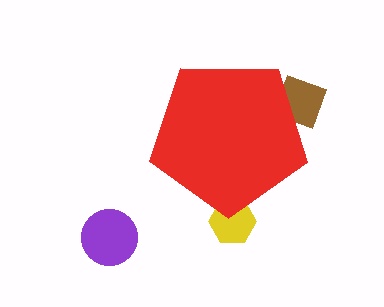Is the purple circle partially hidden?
No, the purple circle is fully visible.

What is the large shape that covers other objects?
A red pentagon.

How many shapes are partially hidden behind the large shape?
2 shapes are partially hidden.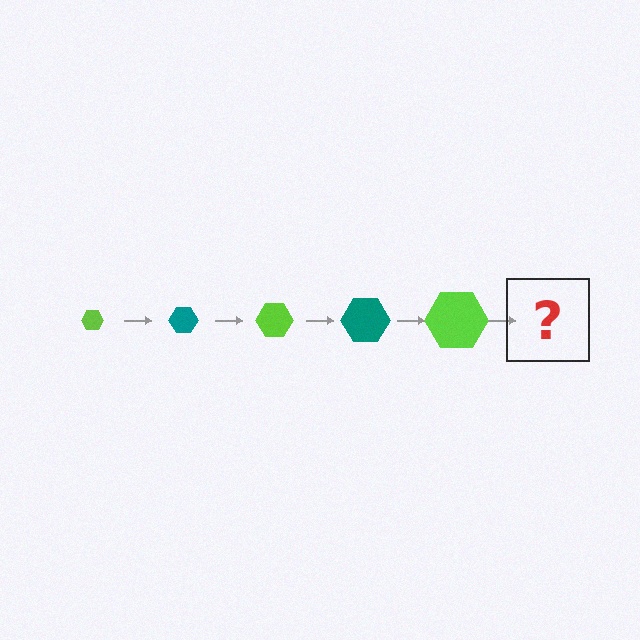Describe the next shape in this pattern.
It should be a teal hexagon, larger than the previous one.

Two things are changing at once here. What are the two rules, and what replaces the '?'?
The two rules are that the hexagon grows larger each step and the color cycles through lime and teal. The '?' should be a teal hexagon, larger than the previous one.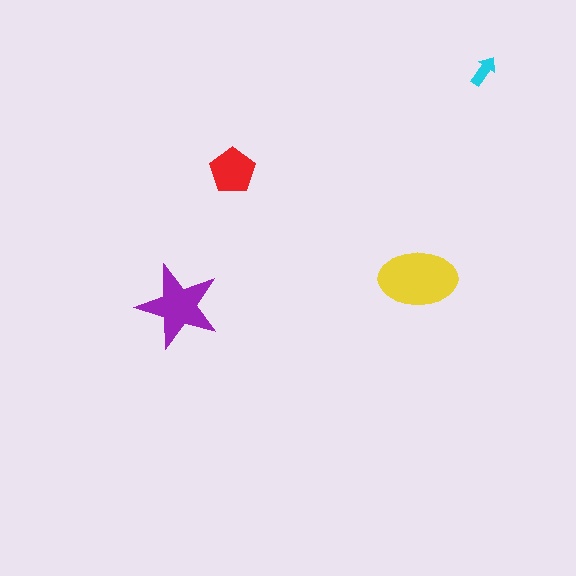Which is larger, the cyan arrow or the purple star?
The purple star.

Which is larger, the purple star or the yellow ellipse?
The yellow ellipse.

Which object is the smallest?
The cyan arrow.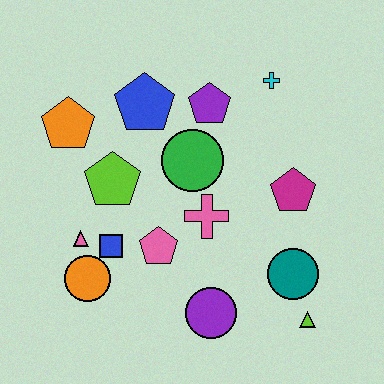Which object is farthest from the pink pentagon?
The cyan cross is farthest from the pink pentagon.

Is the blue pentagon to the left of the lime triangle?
Yes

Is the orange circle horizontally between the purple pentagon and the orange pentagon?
Yes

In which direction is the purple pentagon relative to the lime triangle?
The purple pentagon is above the lime triangle.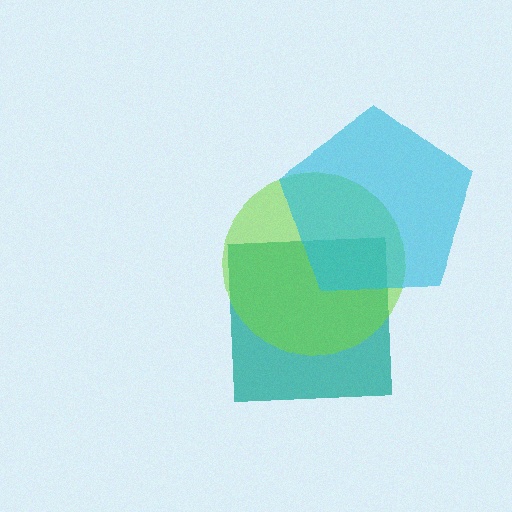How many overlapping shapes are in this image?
There are 3 overlapping shapes in the image.